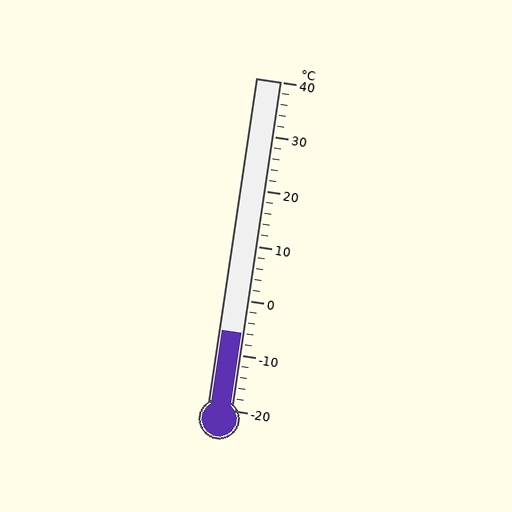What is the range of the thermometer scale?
The thermometer scale ranges from -20°C to 40°C.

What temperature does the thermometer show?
The thermometer shows approximately -6°C.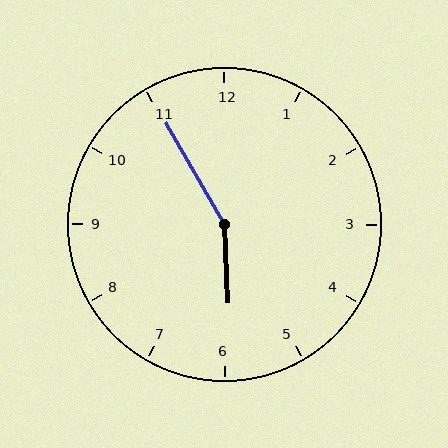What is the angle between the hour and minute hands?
Approximately 152 degrees.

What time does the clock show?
5:55.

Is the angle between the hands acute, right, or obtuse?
It is obtuse.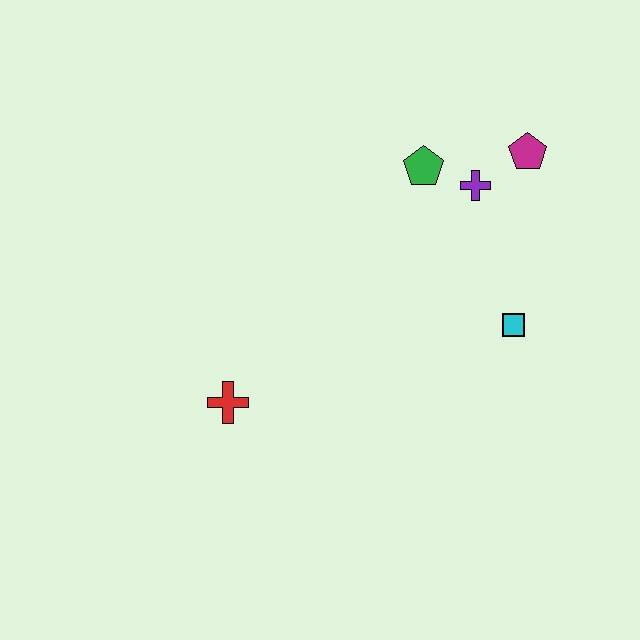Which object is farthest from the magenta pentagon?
The red cross is farthest from the magenta pentagon.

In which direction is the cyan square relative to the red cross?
The cyan square is to the right of the red cross.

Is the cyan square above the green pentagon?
No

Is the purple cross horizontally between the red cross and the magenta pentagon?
Yes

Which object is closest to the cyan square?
The purple cross is closest to the cyan square.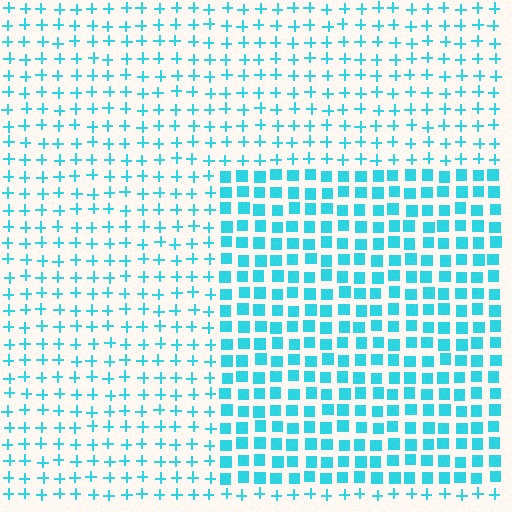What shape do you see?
I see a rectangle.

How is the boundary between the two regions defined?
The boundary is defined by a change in element shape: squares inside vs. plus signs outside. All elements share the same color and spacing.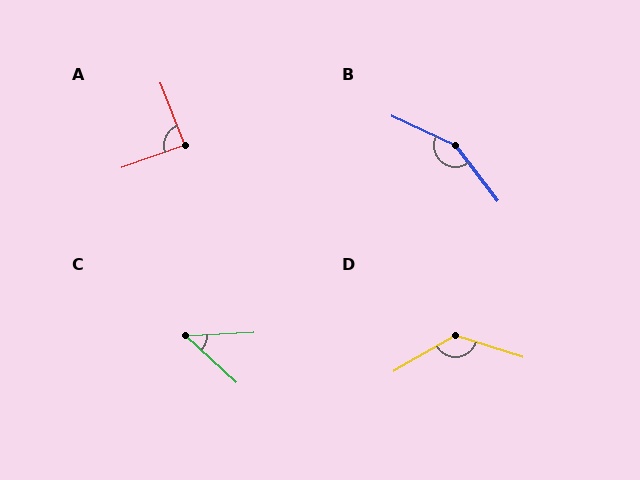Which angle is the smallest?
C, at approximately 45 degrees.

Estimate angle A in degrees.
Approximately 88 degrees.